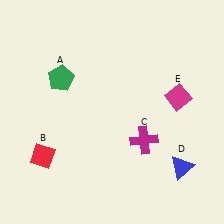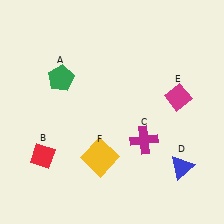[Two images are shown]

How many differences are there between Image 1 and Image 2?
There is 1 difference between the two images.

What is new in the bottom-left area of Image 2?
A yellow square (F) was added in the bottom-left area of Image 2.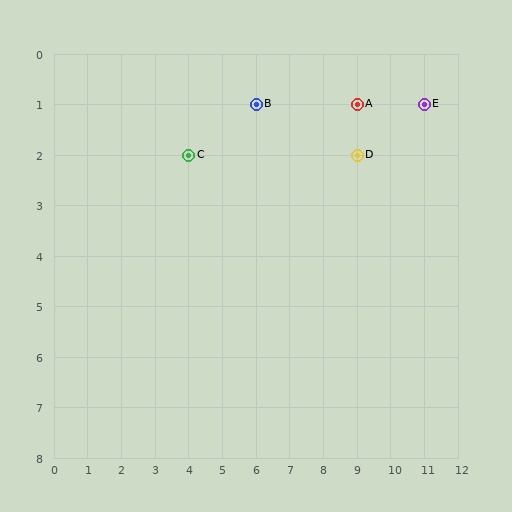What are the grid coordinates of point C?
Point C is at grid coordinates (4, 2).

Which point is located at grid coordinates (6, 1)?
Point B is at (6, 1).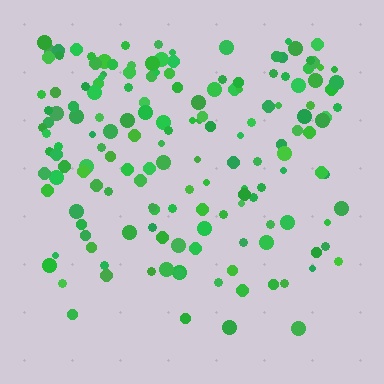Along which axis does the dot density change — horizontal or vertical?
Vertical.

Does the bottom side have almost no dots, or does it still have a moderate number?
Still a moderate number, just noticeably fewer than the top.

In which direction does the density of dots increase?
From bottom to top, with the top side densest.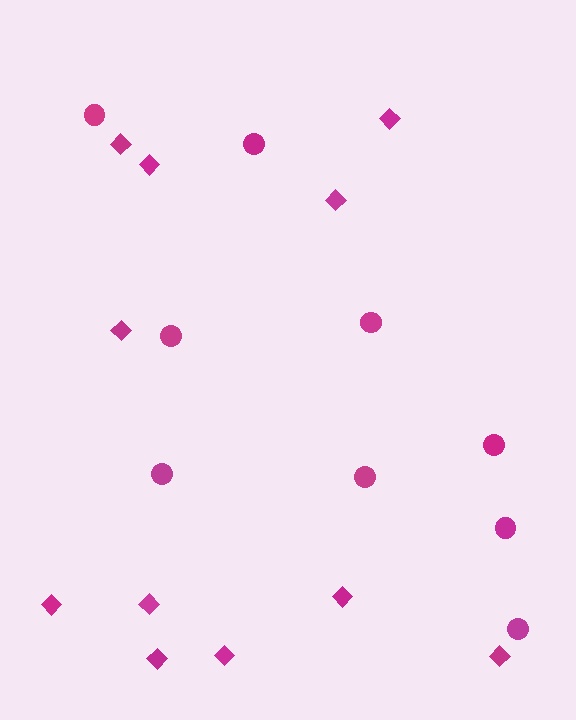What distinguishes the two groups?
There are 2 groups: one group of circles (9) and one group of diamonds (11).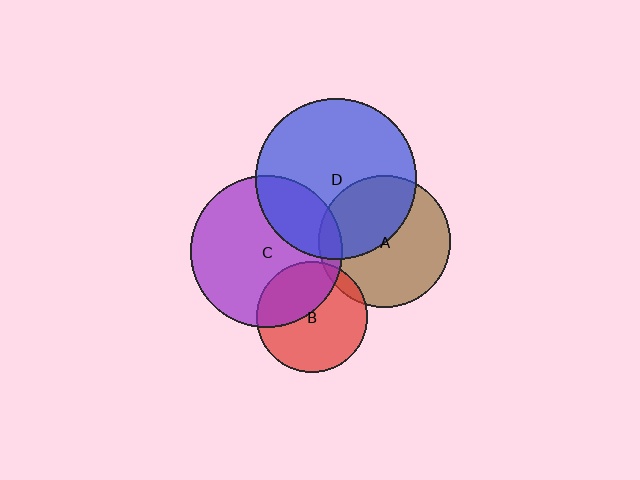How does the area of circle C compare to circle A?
Approximately 1.3 times.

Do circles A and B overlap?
Yes.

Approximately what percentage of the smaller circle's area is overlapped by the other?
Approximately 5%.